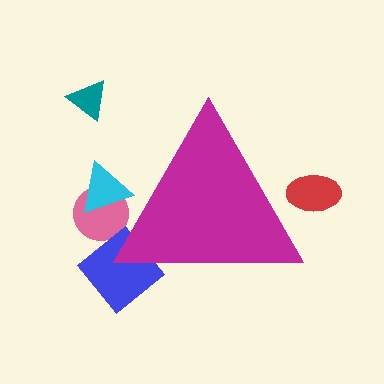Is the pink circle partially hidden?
Yes, the pink circle is partially hidden behind the magenta triangle.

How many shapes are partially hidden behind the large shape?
4 shapes are partially hidden.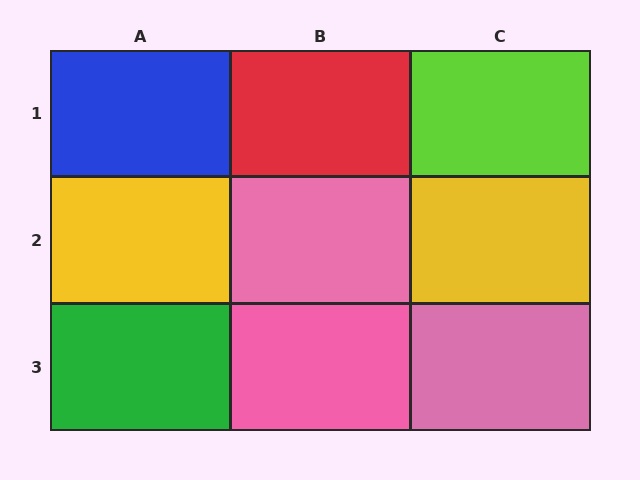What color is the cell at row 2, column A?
Yellow.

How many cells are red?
1 cell is red.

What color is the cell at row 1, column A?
Blue.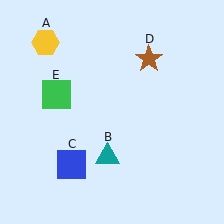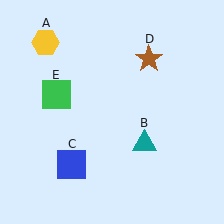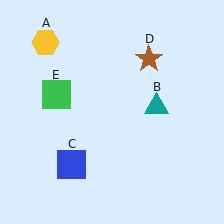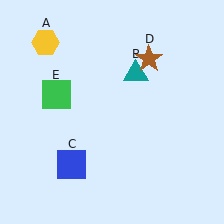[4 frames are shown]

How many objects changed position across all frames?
1 object changed position: teal triangle (object B).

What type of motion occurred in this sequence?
The teal triangle (object B) rotated counterclockwise around the center of the scene.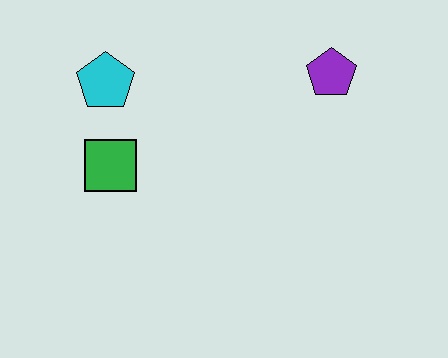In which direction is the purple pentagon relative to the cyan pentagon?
The purple pentagon is to the right of the cyan pentagon.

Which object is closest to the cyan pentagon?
The green square is closest to the cyan pentagon.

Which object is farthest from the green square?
The purple pentagon is farthest from the green square.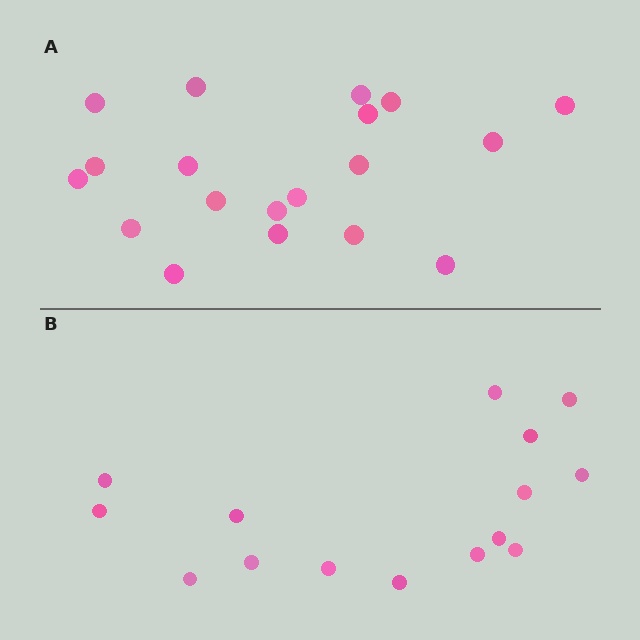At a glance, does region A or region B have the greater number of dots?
Region A (the top region) has more dots.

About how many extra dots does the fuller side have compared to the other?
Region A has about 4 more dots than region B.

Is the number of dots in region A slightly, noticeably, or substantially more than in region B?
Region A has noticeably more, but not dramatically so. The ratio is roughly 1.3 to 1.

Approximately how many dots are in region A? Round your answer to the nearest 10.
About 20 dots. (The exact count is 19, which rounds to 20.)